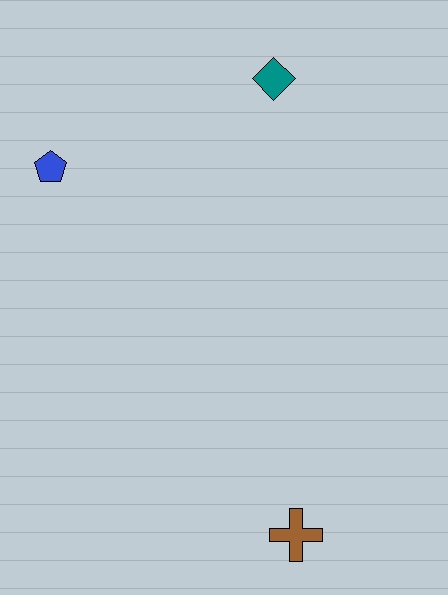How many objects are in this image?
There are 3 objects.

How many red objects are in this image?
There are no red objects.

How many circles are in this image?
There are no circles.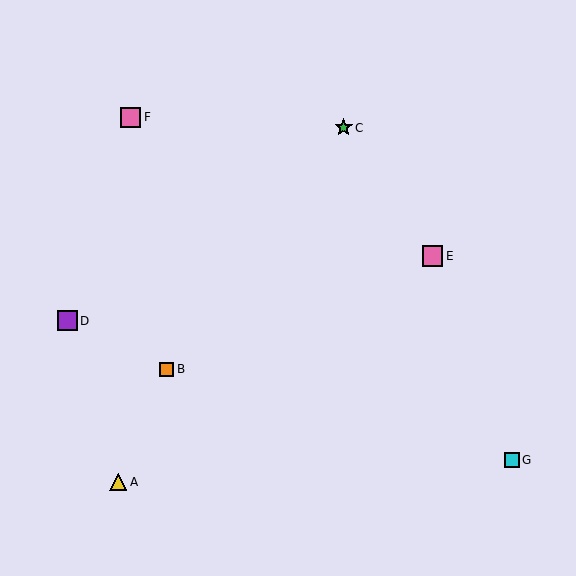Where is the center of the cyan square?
The center of the cyan square is at (512, 460).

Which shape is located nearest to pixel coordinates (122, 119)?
The pink square (labeled F) at (131, 117) is nearest to that location.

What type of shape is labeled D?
Shape D is a purple square.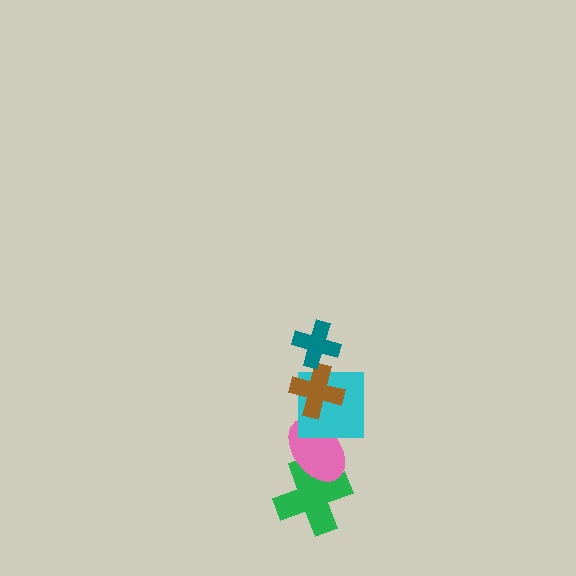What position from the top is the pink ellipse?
The pink ellipse is 4th from the top.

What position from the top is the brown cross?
The brown cross is 2nd from the top.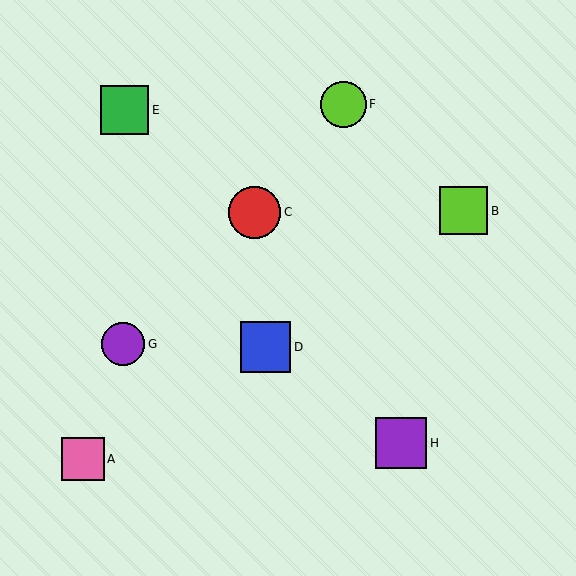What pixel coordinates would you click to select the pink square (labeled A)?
Click at (83, 459) to select the pink square A.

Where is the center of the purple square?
The center of the purple square is at (401, 443).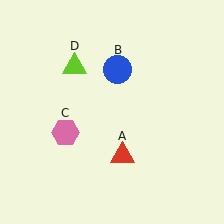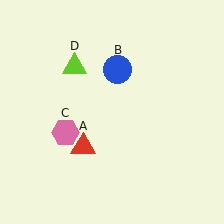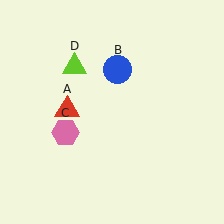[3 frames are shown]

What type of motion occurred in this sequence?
The red triangle (object A) rotated clockwise around the center of the scene.